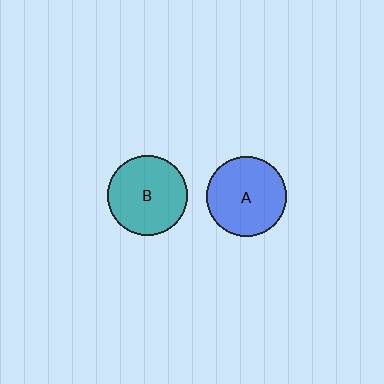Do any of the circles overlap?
No, none of the circles overlap.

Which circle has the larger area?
Circle B (teal).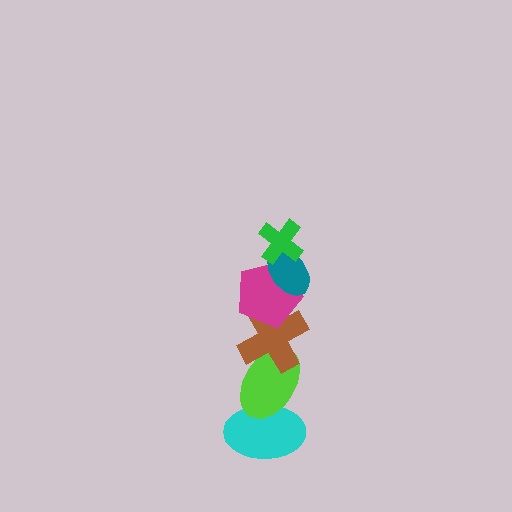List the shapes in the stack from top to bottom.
From top to bottom: the green cross, the teal ellipse, the magenta pentagon, the brown cross, the lime ellipse, the cyan ellipse.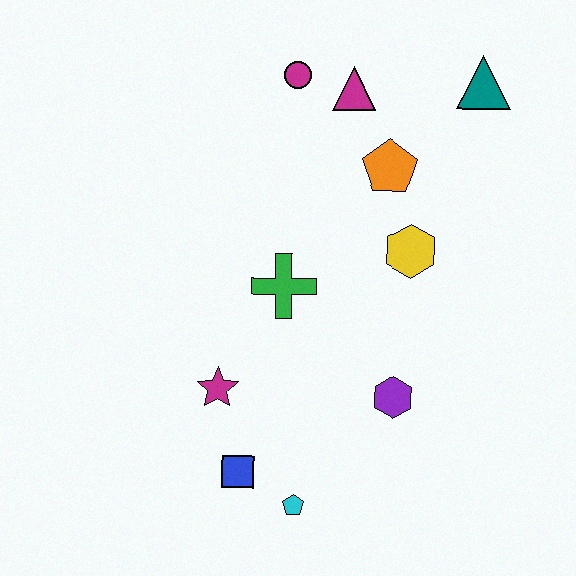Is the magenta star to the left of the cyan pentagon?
Yes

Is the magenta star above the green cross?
No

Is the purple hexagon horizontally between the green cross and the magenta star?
No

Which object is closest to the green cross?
The magenta star is closest to the green cross.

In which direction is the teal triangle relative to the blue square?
The teal triangle is above the blue square.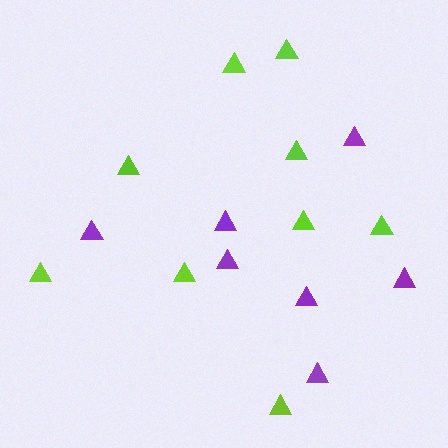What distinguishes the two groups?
There are 2 groups: one group of lime triangles (9) and one group of purple triangles (7).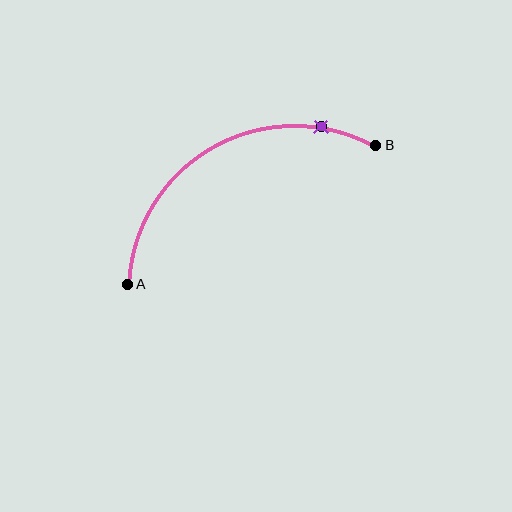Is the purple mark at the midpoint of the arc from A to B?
No. The purple mark lies on the arc but is closer to endpoint B. The arc midpoint would be at the point on the curve equidistant along the arc from both A and B.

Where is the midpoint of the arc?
The arc midpoint is the point on the curve farthest from the straight line joining A and B. It sits above that line.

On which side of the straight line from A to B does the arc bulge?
The arc bulges above the straight line connecting A and B.